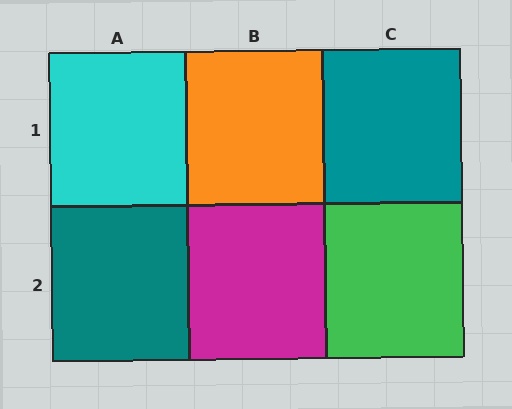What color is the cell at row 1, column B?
Orange.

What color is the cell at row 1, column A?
Cyan.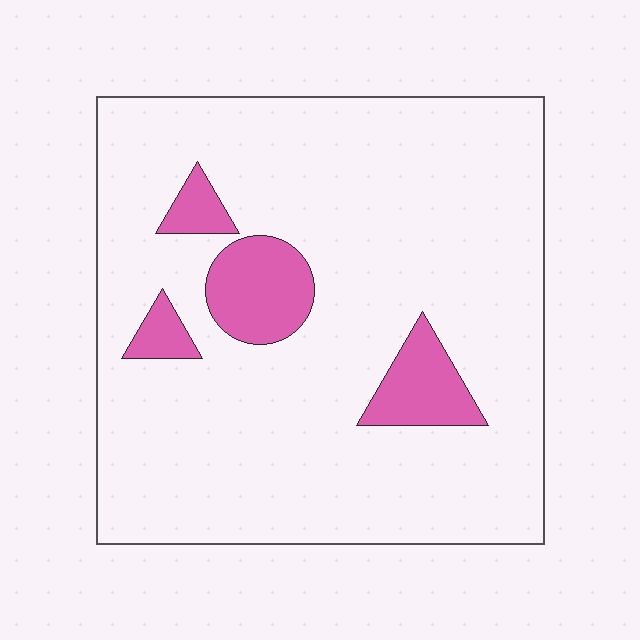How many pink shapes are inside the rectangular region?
4.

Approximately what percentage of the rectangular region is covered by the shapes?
Approximately 10%.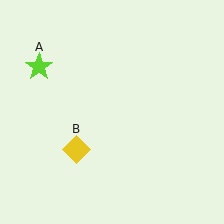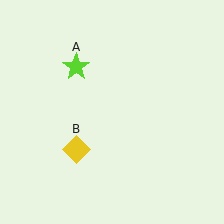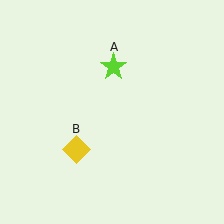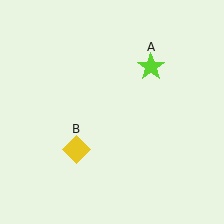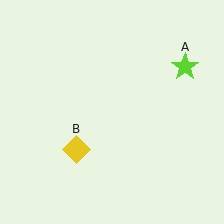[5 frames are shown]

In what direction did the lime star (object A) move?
The lime star (object A) moved right.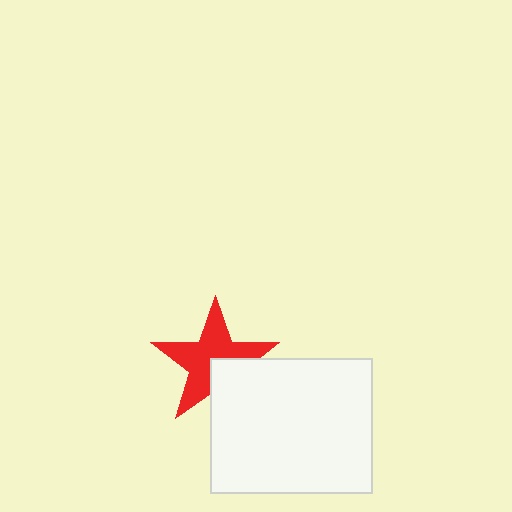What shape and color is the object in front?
The object in front is a white rectangle.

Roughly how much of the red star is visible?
Most of it is visible (roughly 69%).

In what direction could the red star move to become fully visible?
The red star could move toward the upper-left. That would shift it out from behind the white rectangle entirely.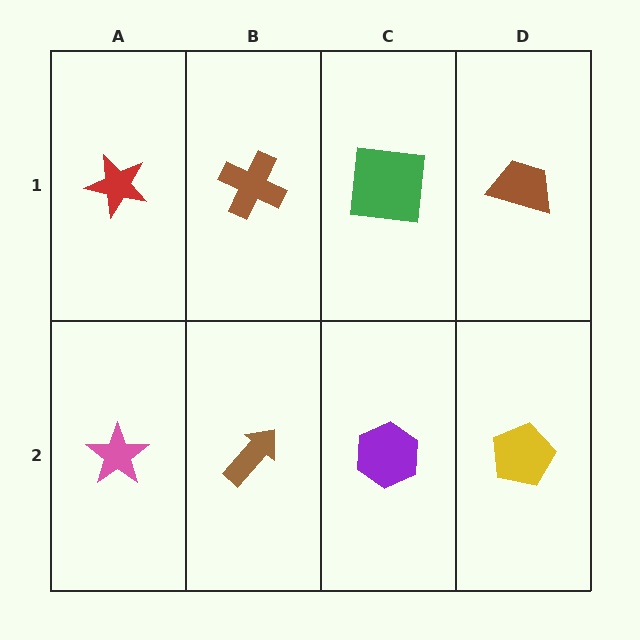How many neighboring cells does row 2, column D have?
2.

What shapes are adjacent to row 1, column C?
A purple hexagon (row 2, column C), a brown cross (row 1, column B), a brown trapezoid (row 1, column D).